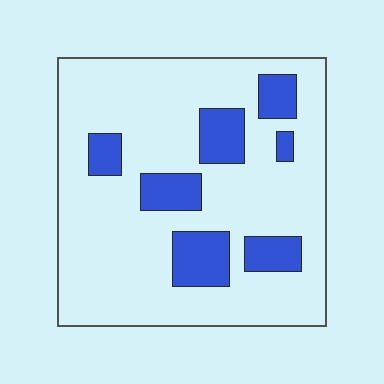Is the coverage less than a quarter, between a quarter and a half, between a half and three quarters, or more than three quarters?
Less than a quarter.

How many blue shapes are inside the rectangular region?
7.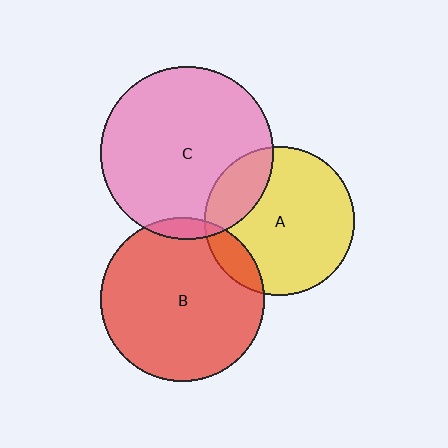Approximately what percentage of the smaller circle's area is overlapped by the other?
Approximately 5%.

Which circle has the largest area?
Circle C (pink).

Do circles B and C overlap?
Yes.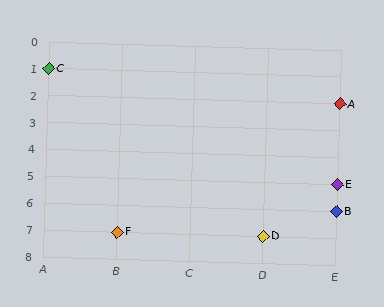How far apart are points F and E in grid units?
Points F and E are 3 columns and 2 rows apart (about 3.6 grid units diagonally).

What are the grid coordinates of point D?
Point D is at grid coordinates (D, 7).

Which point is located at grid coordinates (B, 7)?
Point F is at (B, 7).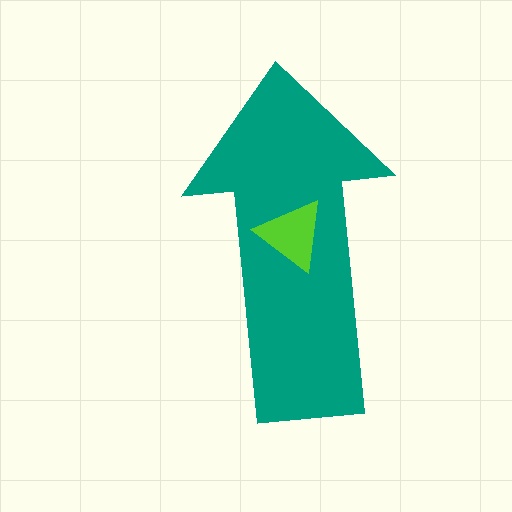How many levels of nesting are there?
2.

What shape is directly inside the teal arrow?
The lime triangle.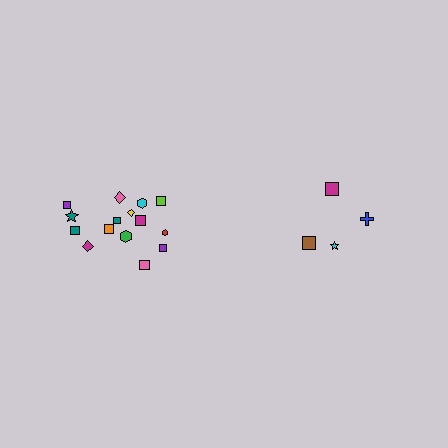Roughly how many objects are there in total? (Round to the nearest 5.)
Roughly 20 objects in total.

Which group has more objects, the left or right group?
The left group.